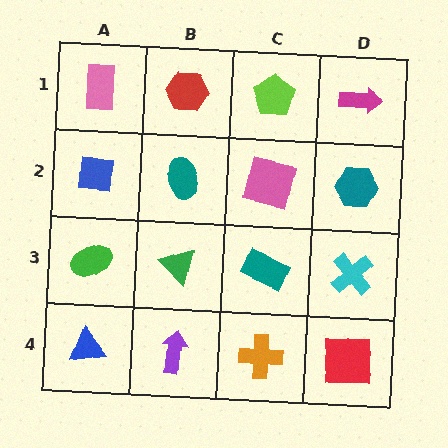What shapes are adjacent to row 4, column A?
A green ellipse (row 3, column A), a purple arrow (row 4, column B).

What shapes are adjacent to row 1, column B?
A teal ellipse (row 2, column B), a pink rectangle (row 1, column A), a lime pentagon (row 1, column C).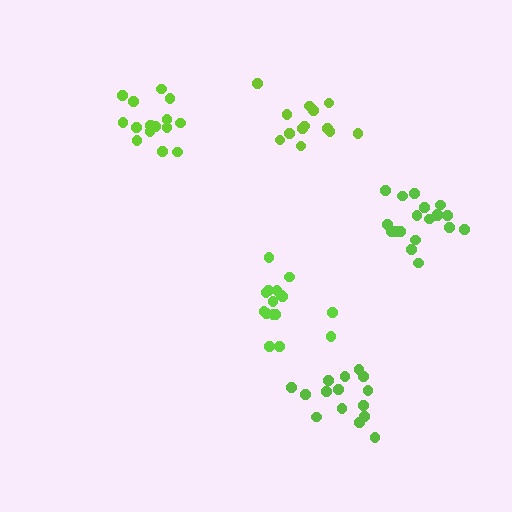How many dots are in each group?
Group 1: 15 dots, Group 2: 19 dots, Group 3: 15 dots, Group 4: 13 dots, Group 5: 16 dots (78 total).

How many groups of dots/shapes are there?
There are 5 groups.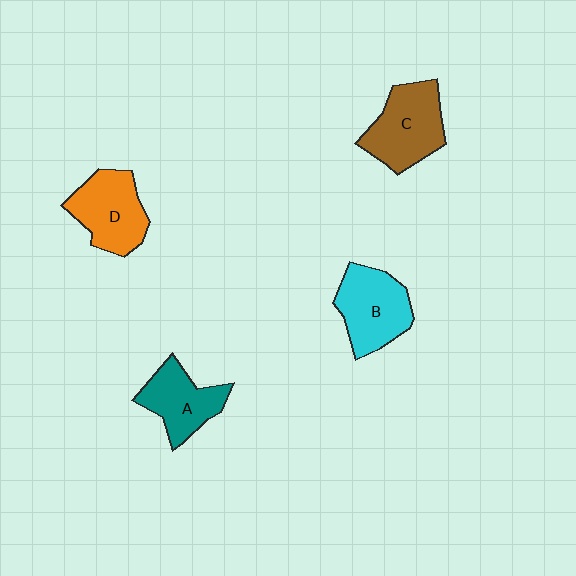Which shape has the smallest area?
Shape A (teal).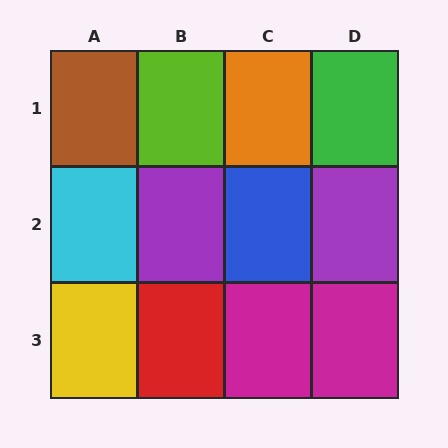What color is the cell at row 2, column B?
Purple.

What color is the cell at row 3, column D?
Magenta.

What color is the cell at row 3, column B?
Red.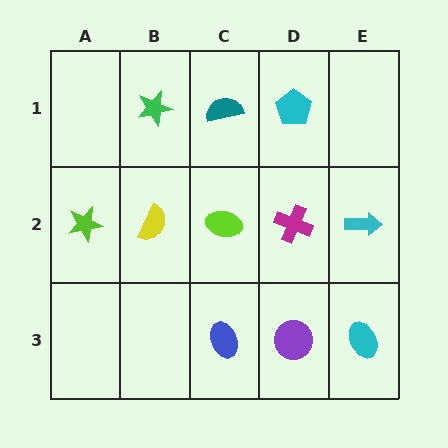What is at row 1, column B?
A green star.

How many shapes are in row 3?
3 shapes.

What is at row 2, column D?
A magenta cross.